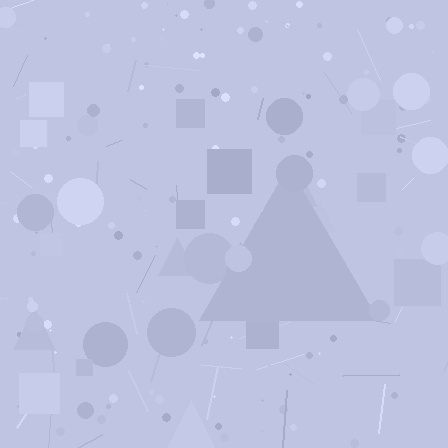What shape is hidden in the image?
A triangle is hidden in the image.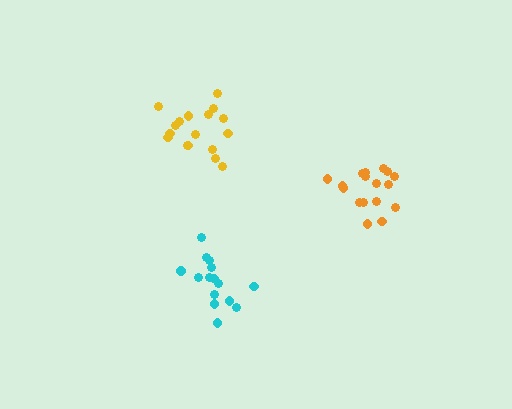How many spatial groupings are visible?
There are 3 spatial groupings.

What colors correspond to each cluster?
The clusters are colored: yellow, orange, cyan.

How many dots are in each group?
Group 1: 17 dots, Group 2: 17 dots, Group 3: 15 dots (49 total).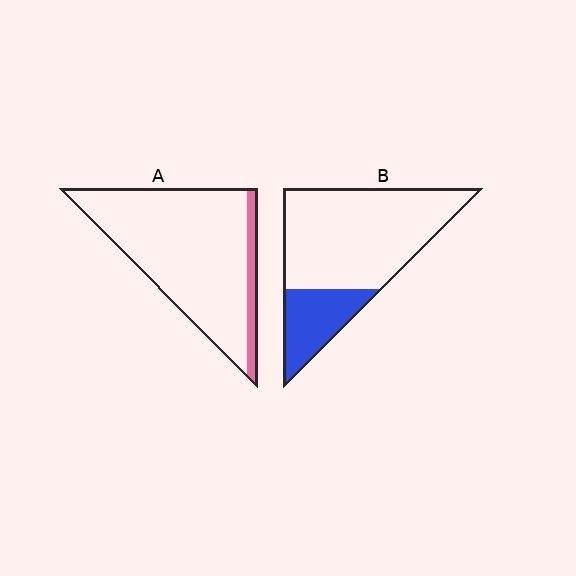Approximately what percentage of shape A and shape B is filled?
A is approximately 10% and B is approximately 25%.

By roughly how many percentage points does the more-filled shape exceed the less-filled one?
By roughly 15 percentage points (B over A).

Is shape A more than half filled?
No.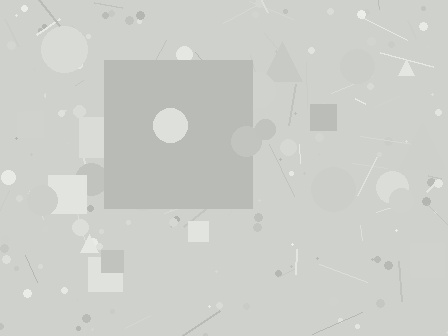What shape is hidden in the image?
A square is hidden in the image.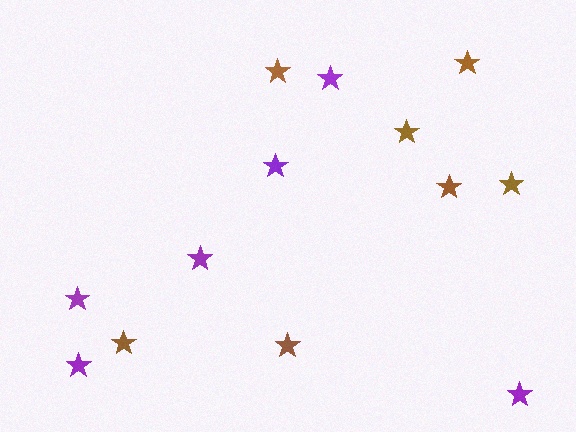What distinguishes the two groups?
There are 2 groups: one group of brown stars (7) and one group of purple stars (6).